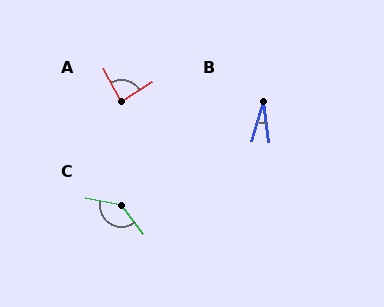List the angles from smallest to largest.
B (23°), A (84°), C (138°).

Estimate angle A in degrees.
Approximately 84 degrees.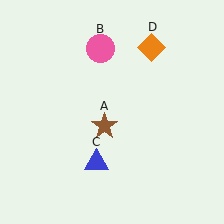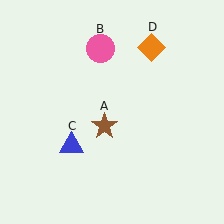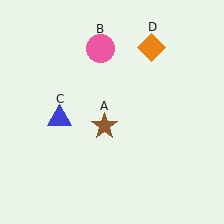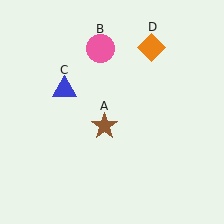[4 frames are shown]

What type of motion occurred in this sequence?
The blue triangle (object C) rotated clockwise around the center of the scene.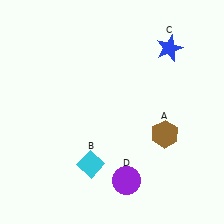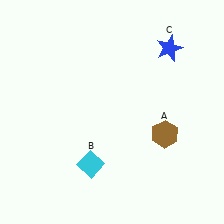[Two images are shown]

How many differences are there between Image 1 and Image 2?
There is 1 difference between the two images.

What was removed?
The purple circle (D) was removed in Image 2.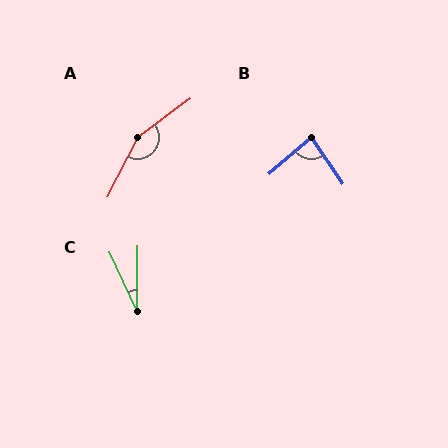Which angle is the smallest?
C, at approximately 26 degrees.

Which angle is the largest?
A, at approximately 154 degrees.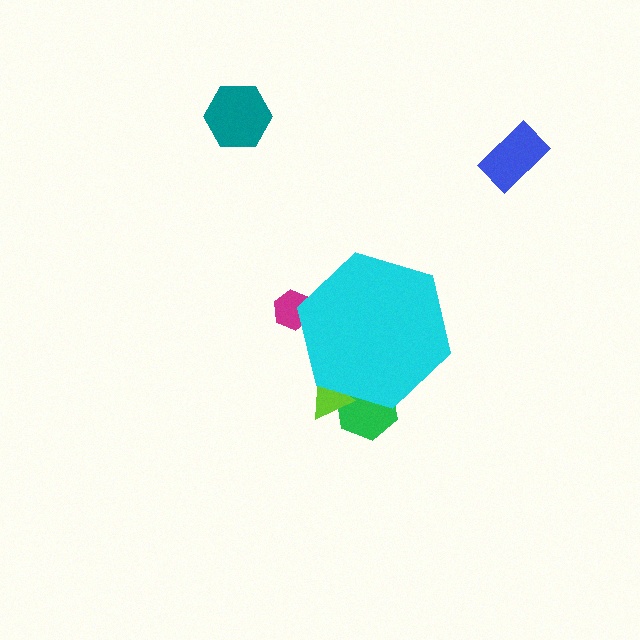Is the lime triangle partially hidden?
Yes, the lime triangle is partially hidden behind the cyan hexagon.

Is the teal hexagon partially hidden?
No, the teal hexagon is fully visible.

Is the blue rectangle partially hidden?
No, the blue rectangle is fully visible.